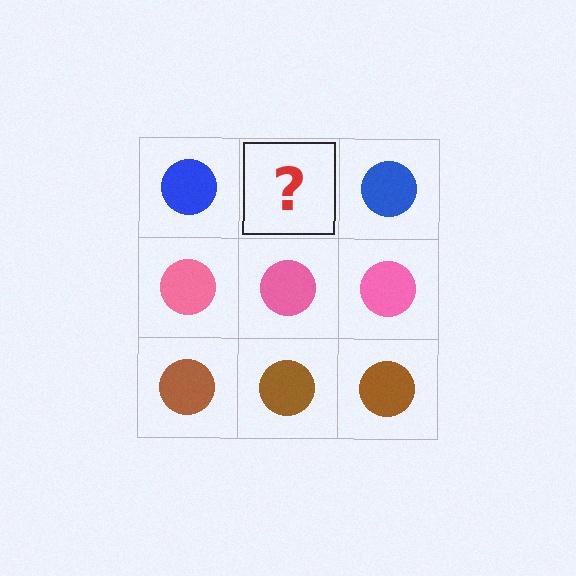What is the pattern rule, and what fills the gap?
The rule is that each row has a consistent color. The gap should be filled with a blue circle.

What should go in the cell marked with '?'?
The missing cell should contain a blue circle.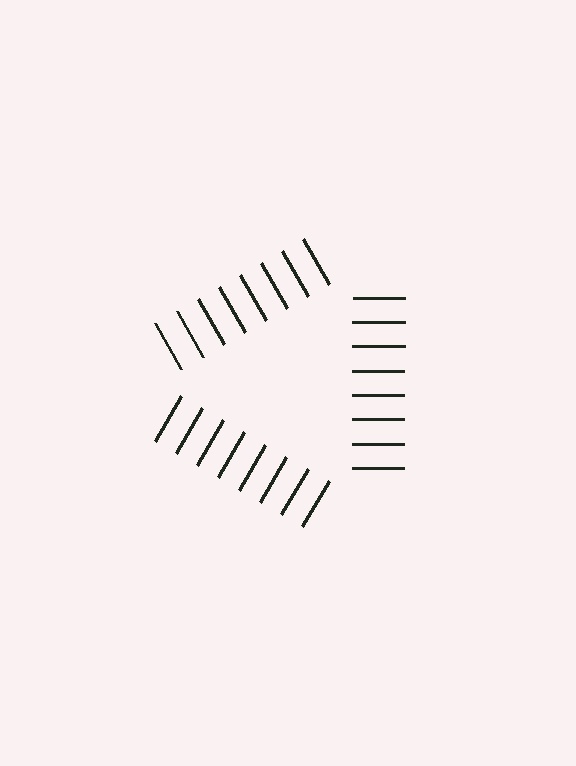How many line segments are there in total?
24 — 8 along each of the 3 edges.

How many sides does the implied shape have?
3 sides — the line-ends trace a triangle.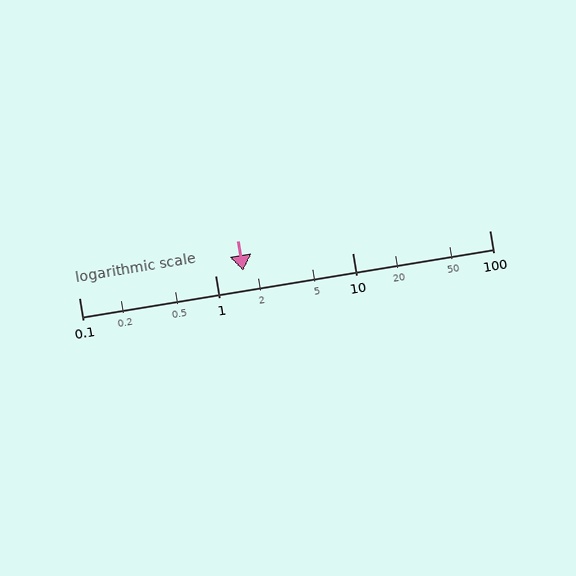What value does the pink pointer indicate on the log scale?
The pointer indicates approximately 1.6.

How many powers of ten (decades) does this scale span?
The scale spans 3 decades, from 0.1 to 100.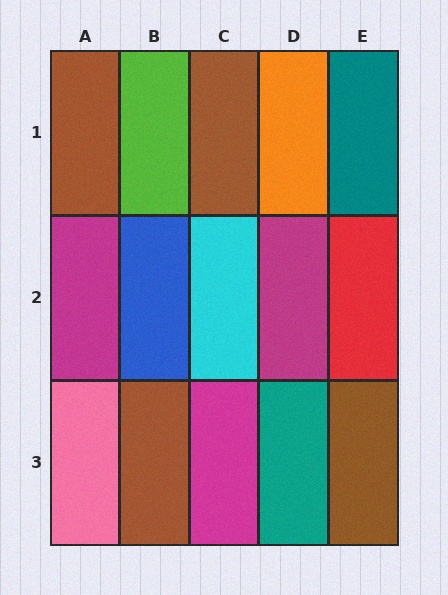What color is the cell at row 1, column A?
Brown.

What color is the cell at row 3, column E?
Brown.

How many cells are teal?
2 cells are teal.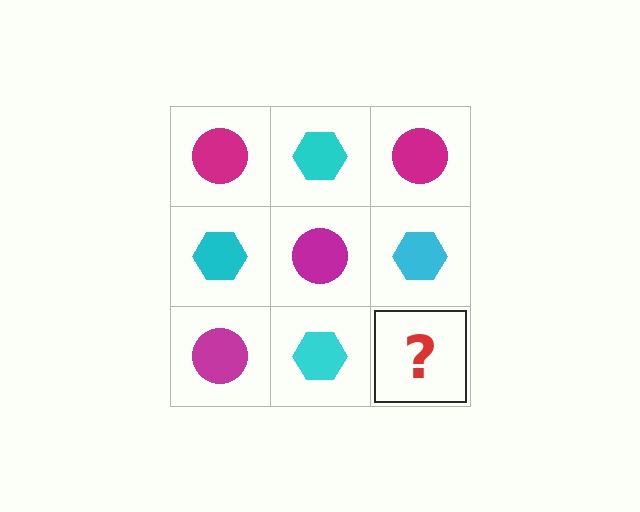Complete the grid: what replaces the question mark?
The question mark should be replaced with a magenta circle.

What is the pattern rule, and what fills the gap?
The rule is that it alternates magenta circle and cyan hexagon in a checkerboard pattern. The gap should be filled with a magenta circle.